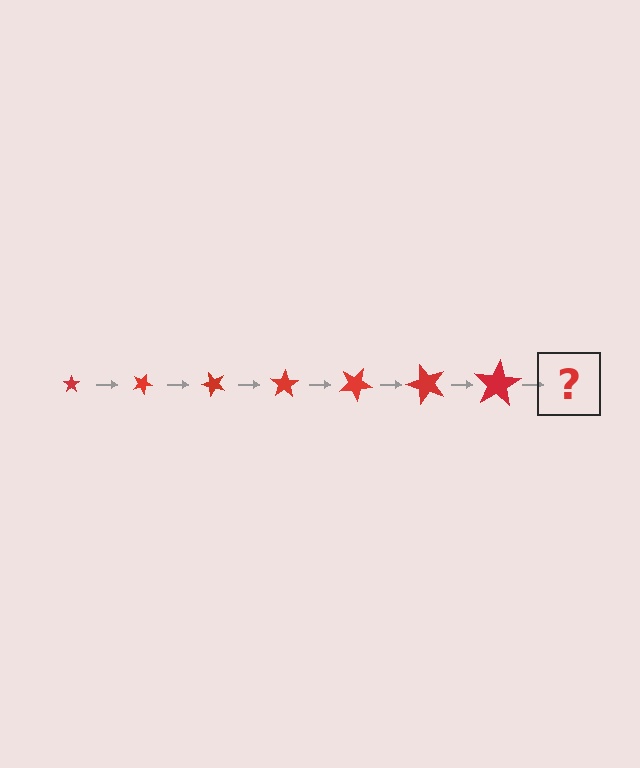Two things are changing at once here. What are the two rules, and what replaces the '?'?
The two rules are that the star grows larger each step and it rotates 25 degrees each step. The '?' should be a star, larger than the previous one and rotated 175 degrees from the start.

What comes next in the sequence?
The next element should be a star, larger than the previous one and rotated 175 degrees from the start.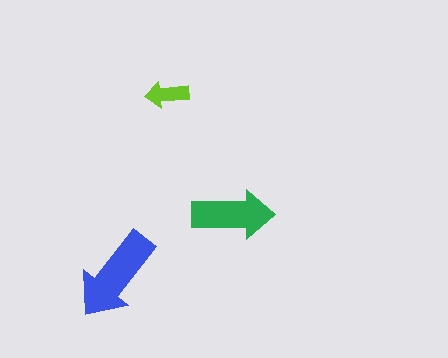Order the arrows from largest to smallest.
the blue one, the green one, the lime one.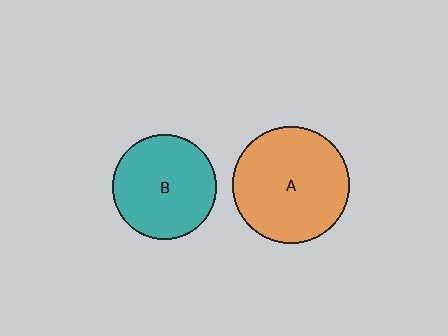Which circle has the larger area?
Circle A (orange).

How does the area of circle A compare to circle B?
Approximately 1.3 times.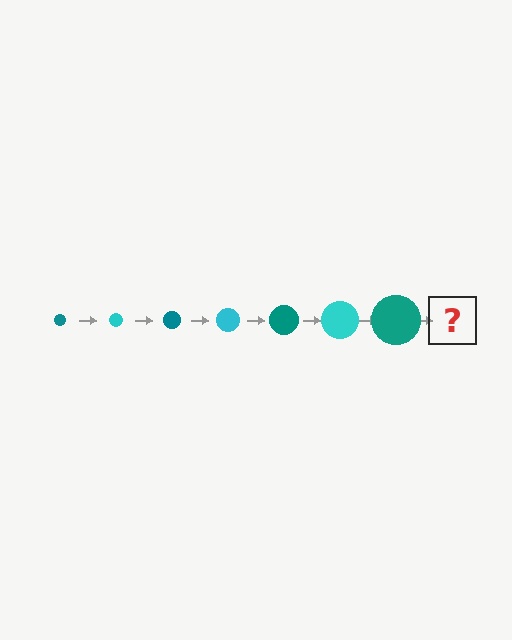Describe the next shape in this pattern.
It should be a cyan circle, larger than the previous one.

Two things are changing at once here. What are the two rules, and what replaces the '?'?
The two rules are that the circle grows larger each step and the color cycles through teal and cyan. The '?' should be a cyan circle, larger than the previous one.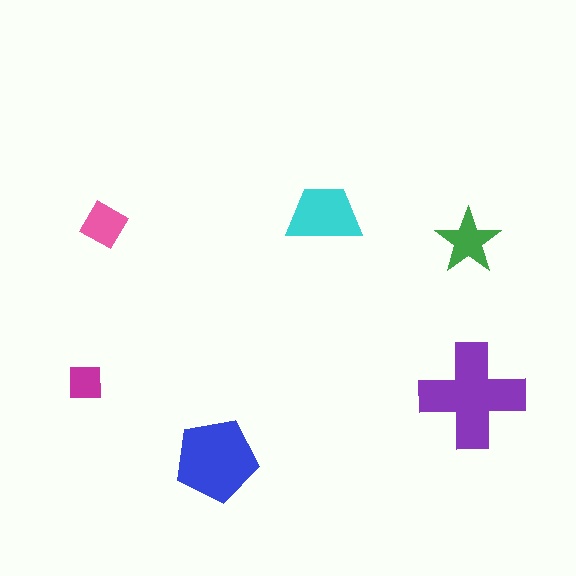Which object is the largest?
The purple cross.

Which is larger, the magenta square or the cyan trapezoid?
The cyan trapezoid.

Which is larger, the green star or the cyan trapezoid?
The cyan trapezoid.